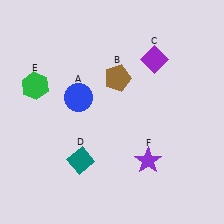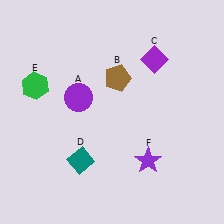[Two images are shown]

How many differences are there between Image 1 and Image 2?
There is 1 difference between the two images.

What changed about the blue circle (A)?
In Image 1, A is blue. In Image 2, it changed to purple.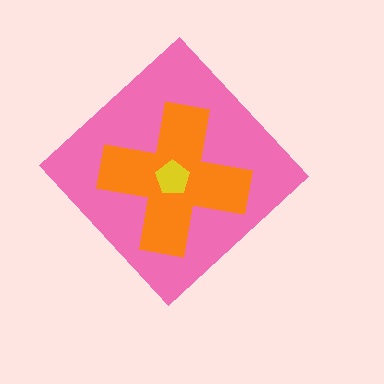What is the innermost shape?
The yellow pentagon.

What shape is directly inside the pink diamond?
The orange cross.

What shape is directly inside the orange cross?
The yellow pentagon.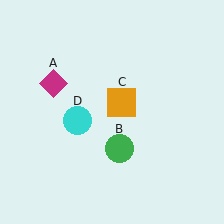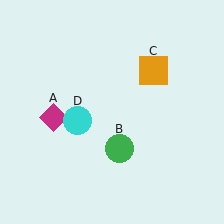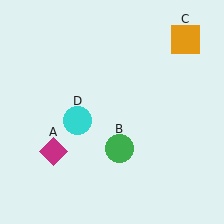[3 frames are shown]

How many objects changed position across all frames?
2 objects changed position: magenta diamond (object A), orange square (object C).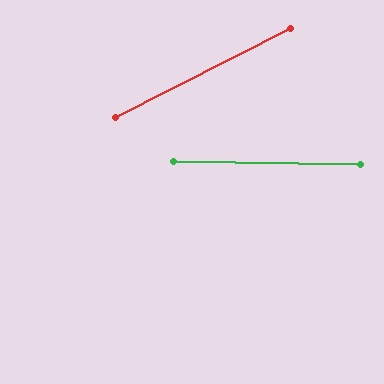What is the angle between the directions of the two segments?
Approximately 28 degrees.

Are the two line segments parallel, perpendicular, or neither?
Neither parallel nor perpendicular — they differ by about 28°.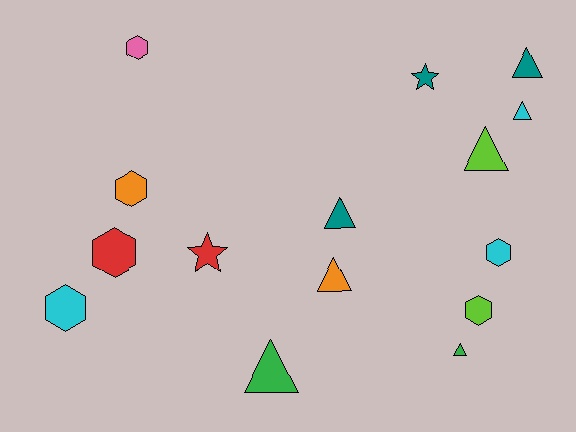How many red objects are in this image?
There are 2 red objects.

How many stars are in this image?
There are 2 stars.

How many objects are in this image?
There are 15 objects.